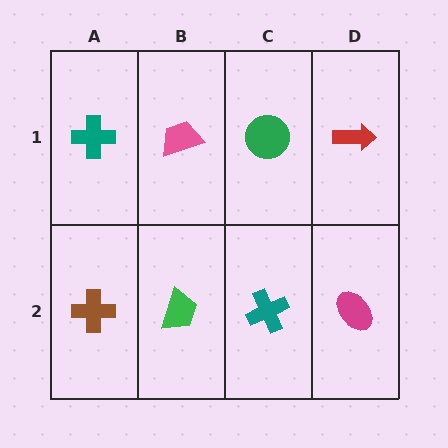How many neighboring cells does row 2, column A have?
2.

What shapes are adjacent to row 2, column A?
A teal cross (row 1, column A), a green trapezoid (row 2, column B).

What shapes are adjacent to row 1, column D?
A magenta ellipse (row 2, column D), a green circle (row 1, column C).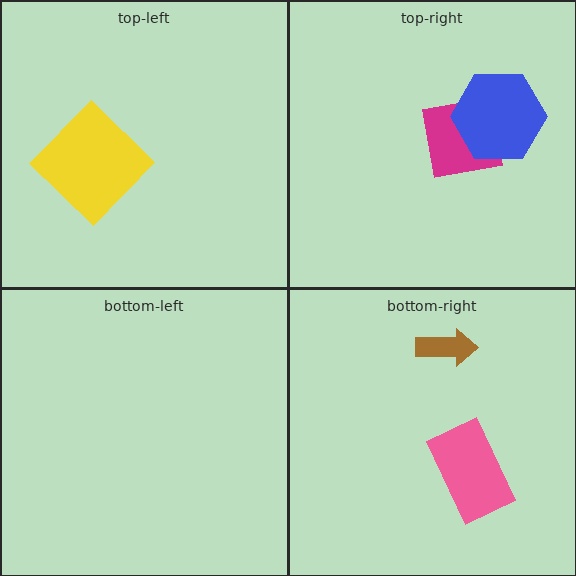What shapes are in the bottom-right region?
The brown arrow, the pink rectangle.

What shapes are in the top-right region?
The magenta square, the blue hexagon.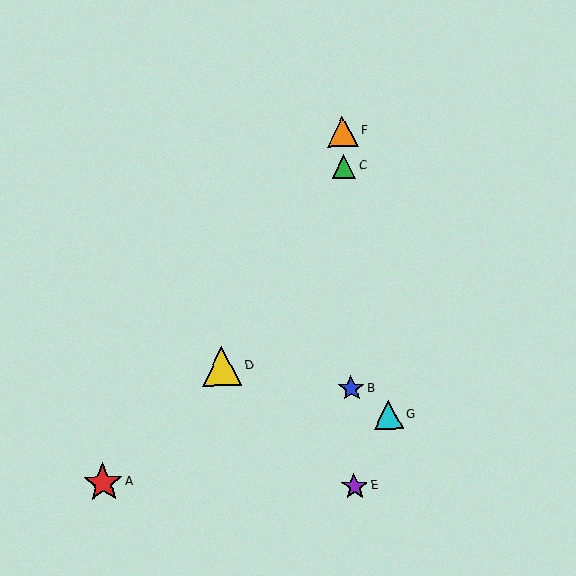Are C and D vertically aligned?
No, C is at x≈344 and D is at x≈222.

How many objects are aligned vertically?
4 objects (B, C, E, F) are aligned vertically.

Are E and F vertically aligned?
Yes, both are at x≈355.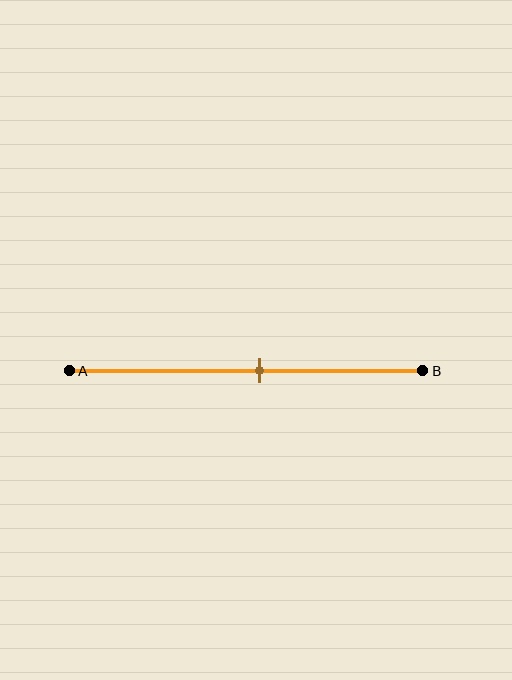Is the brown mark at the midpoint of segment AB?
No, the mark is at about 55% from A, not at the 50% midpoint.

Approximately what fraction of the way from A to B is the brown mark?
The brown mark is approximately 55% of the way from A to B.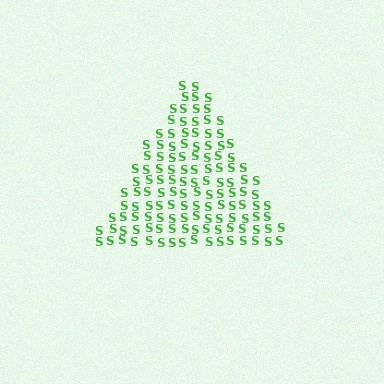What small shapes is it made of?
It is made of small letter S's.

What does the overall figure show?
The overall figure shows a triangle.